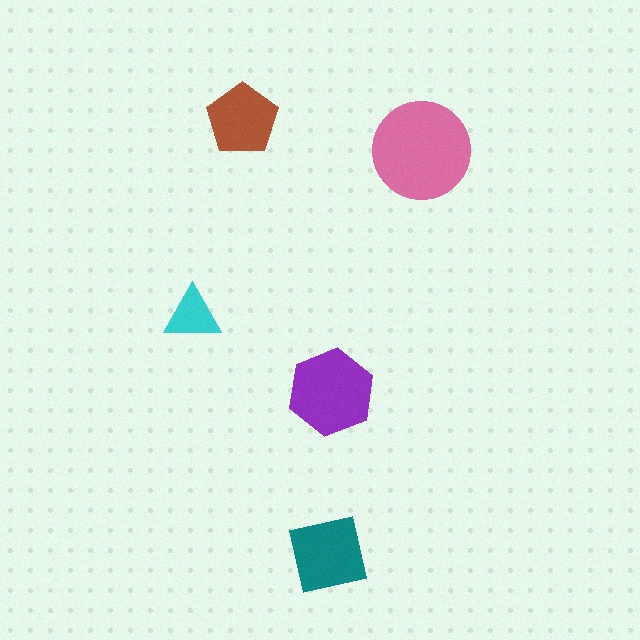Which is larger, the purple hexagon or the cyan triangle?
The purple hexagon.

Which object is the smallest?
The cyan triangle.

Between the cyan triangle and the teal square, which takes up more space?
The teal square.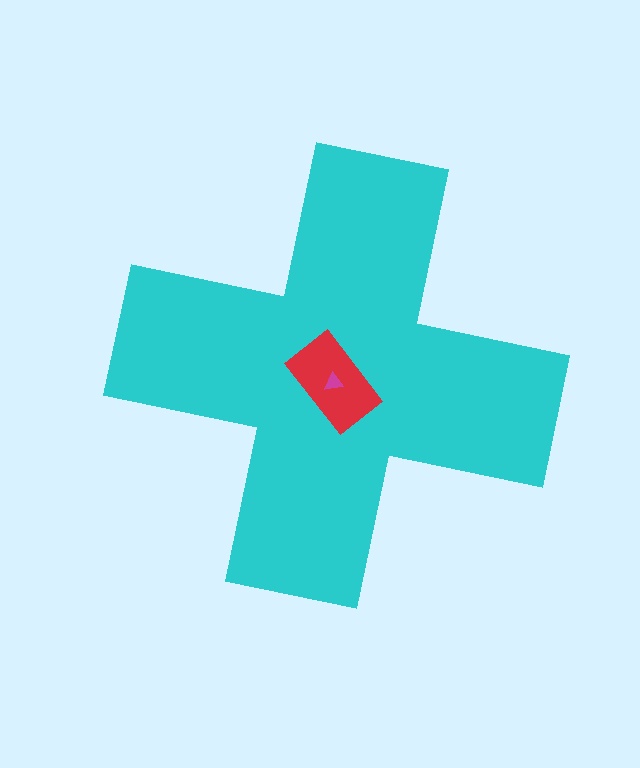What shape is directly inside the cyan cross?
The red rectangle.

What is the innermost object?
The magenta triangle.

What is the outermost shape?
The cyan cross.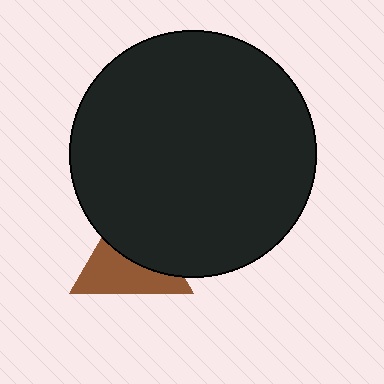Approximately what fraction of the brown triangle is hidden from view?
Roughly 49% of the brown triangle is hidden behind the black circle.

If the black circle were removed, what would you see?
You would see the complete brown triangle.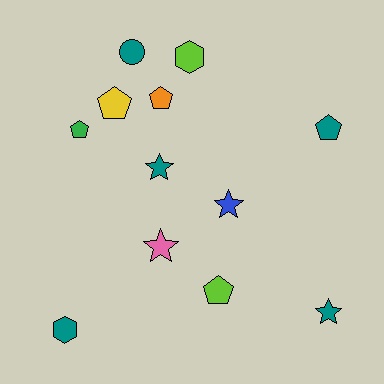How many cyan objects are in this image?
There are no cyan objects.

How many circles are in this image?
There is 1 circle.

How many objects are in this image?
There are 12 objects.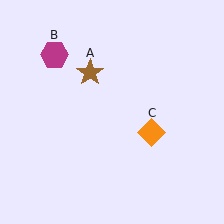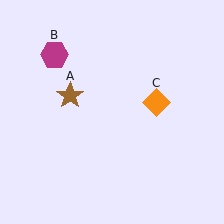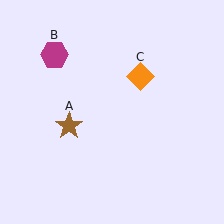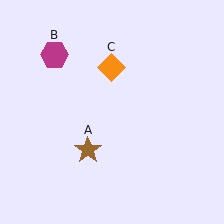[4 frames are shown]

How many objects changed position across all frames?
2 objects changed position: brown star (object A), orange diamond (object C).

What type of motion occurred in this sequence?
The brown star (object A), orange diamond (object C) rotated counterclockwise around the center of the scene.